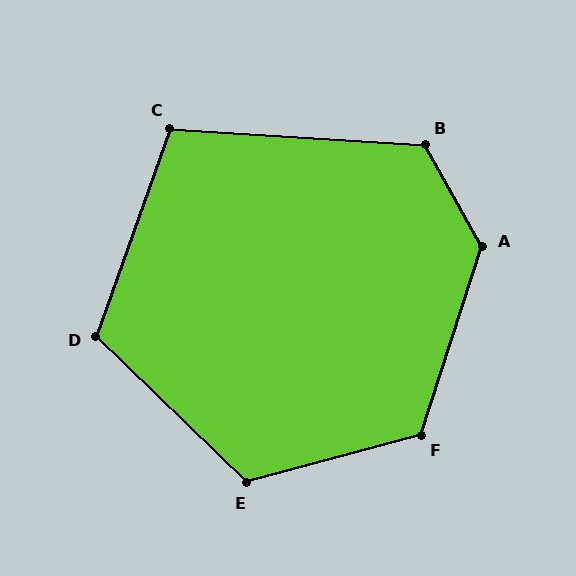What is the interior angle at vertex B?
Approximately 123 degrees (obtuse).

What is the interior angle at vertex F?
Approximately 123 degrees (obtuse).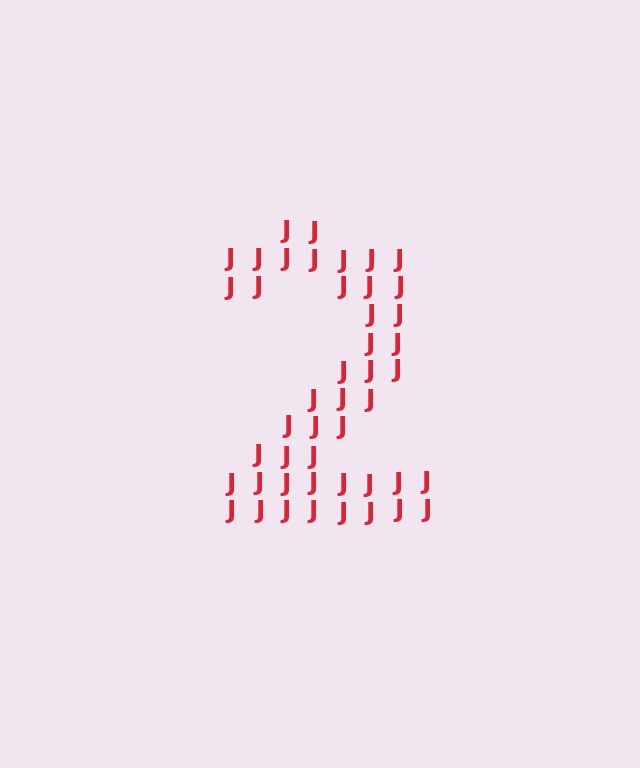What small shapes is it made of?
It is made of small letter J's.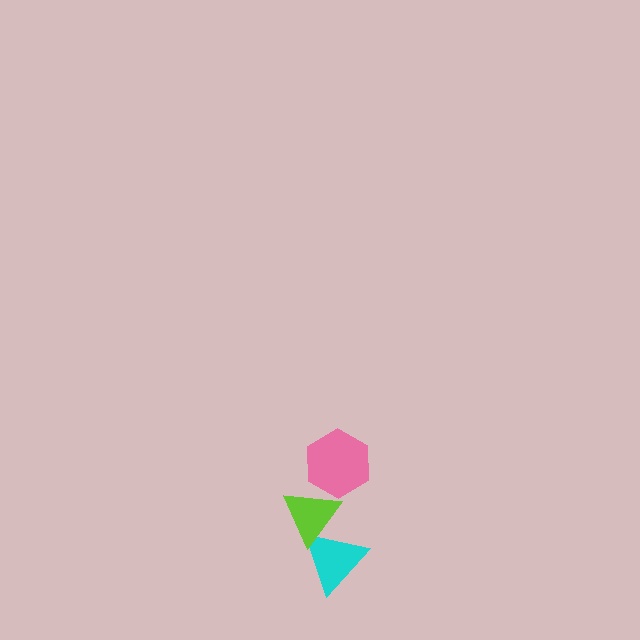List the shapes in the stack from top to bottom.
From top to bottom: the pink hexagon, the lime triangle, the cyan triangle.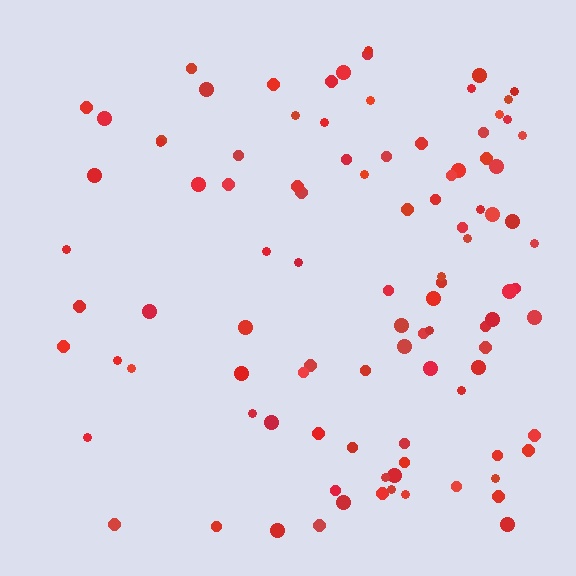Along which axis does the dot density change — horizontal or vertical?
Horizontal.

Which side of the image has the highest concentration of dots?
The right.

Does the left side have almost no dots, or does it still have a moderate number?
Still a moderate number, just noticeably fewer than the right.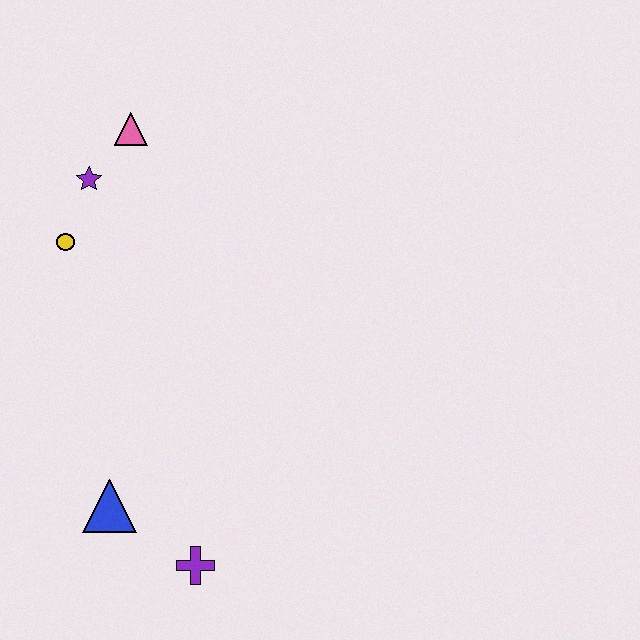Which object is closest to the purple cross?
The blue triangle is closest to the purple cross.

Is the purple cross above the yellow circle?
No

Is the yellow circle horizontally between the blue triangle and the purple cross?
No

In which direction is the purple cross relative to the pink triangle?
The purple cross is below the pink triangle.